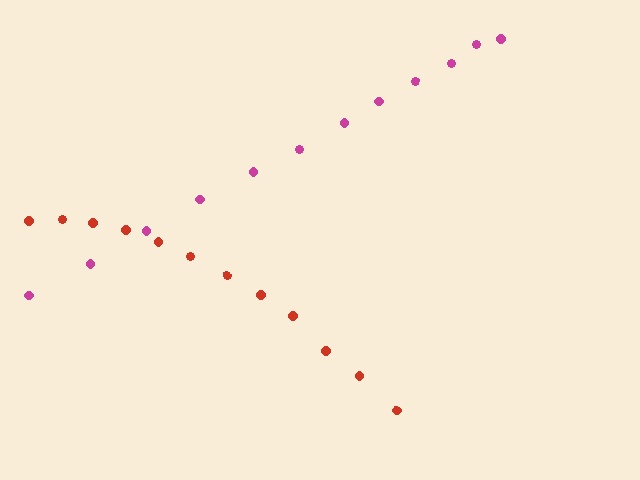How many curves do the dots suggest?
There are 2 distinct paths.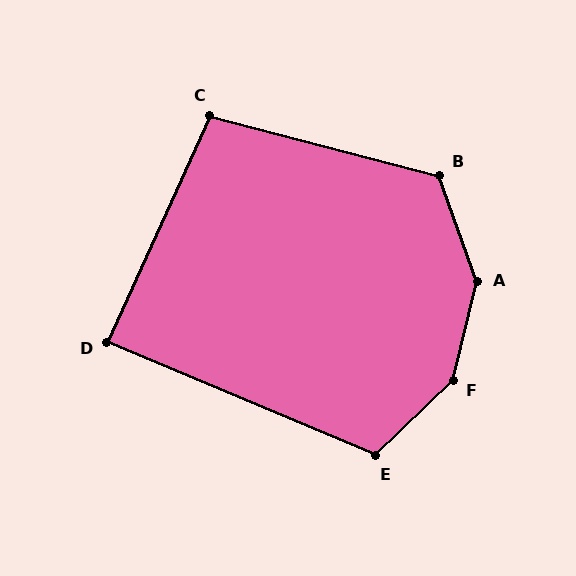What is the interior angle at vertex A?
Approximately 147 degrees (obtuse).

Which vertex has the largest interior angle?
F, at approximately 148 degrees.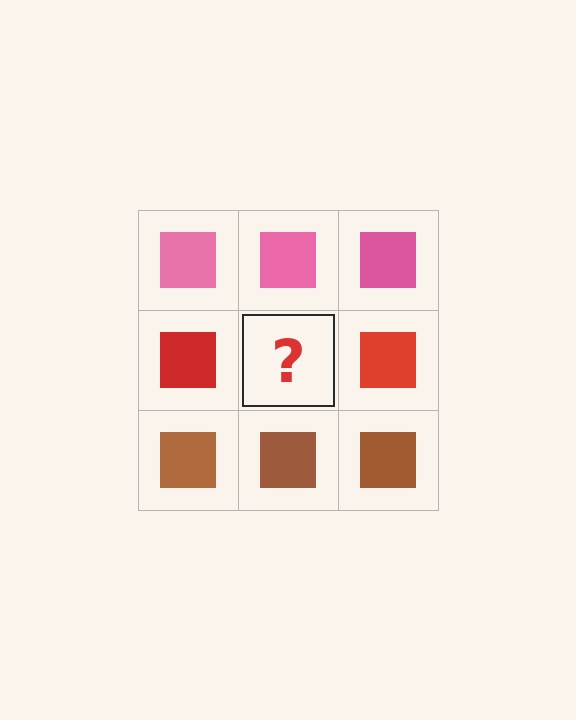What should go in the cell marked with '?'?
The missing cell should contain a red square.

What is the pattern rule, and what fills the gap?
The rule is that each row has a consistent color. The gap should be filled with a red square.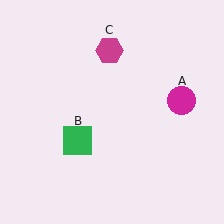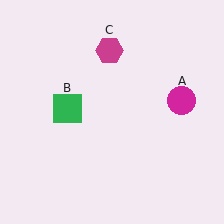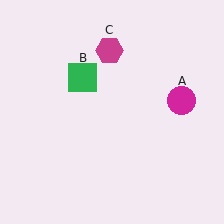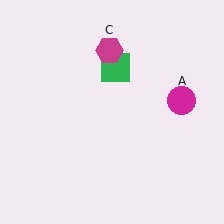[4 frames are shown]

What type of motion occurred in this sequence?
The green square (object B) rotated clockwise around the center of the scene.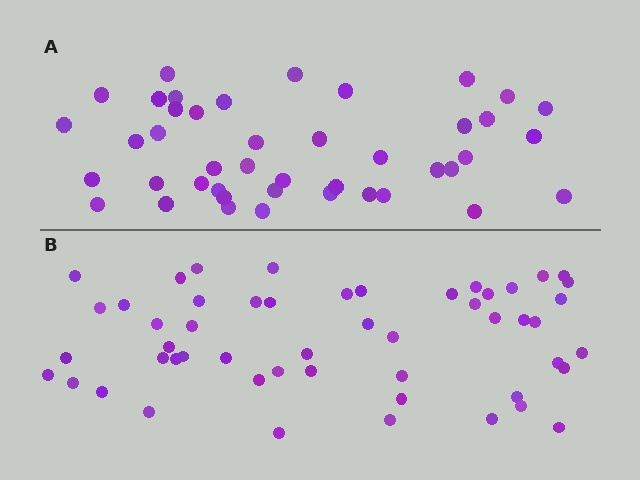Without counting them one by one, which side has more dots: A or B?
Region B (the bottom region) has more dots.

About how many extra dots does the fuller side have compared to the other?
Region B has roughly 8 or so more dots than region A.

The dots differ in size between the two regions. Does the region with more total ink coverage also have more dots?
No. Region A has more total ink coverage because its dots are larger, but region B actually contains more individual dots. Total area can be misleading — the number of items is what matters here.